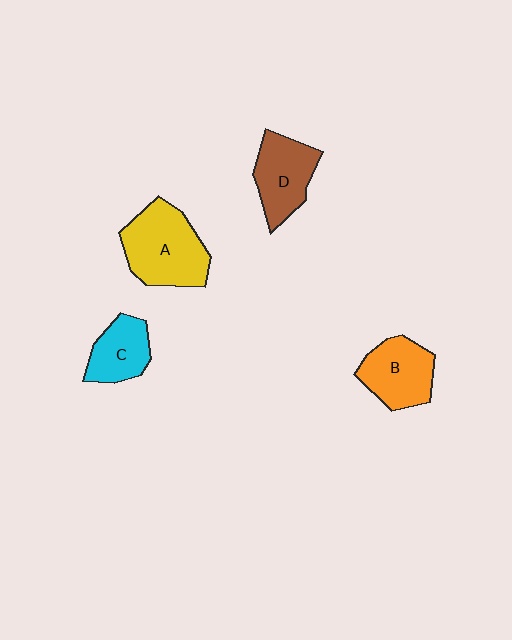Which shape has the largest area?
Shape A (yellow).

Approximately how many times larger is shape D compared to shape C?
Approximately 1.3 times.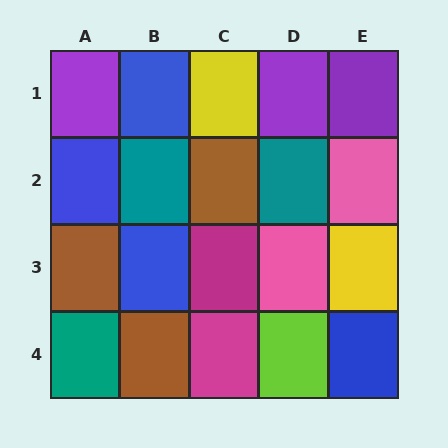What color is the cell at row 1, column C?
Yellow.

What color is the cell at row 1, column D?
Purple.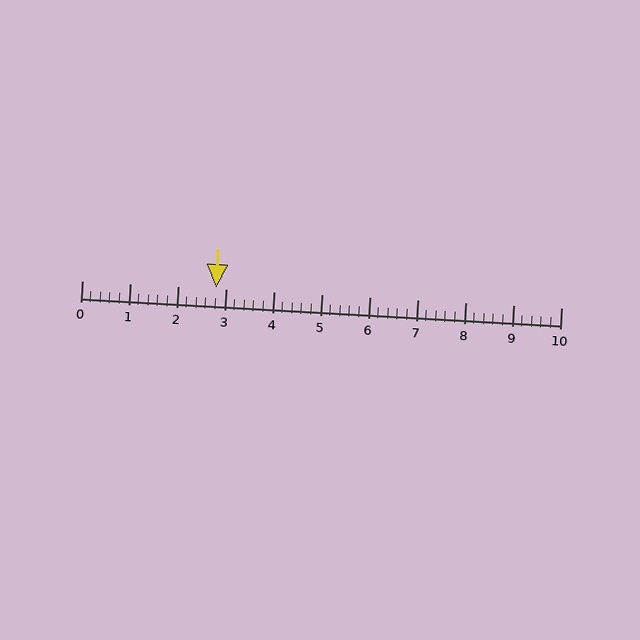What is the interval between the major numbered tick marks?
The major tick marks are spaced 1 units apart.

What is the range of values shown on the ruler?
The ruler shows values from 0 to 10.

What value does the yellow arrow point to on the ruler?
The yellow arrow points to approximately 2.8.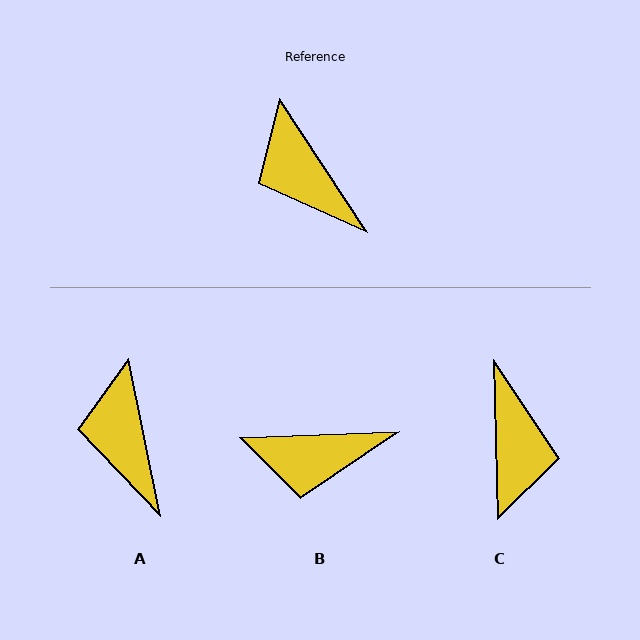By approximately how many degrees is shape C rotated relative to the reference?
Approximately 148 degrees counter-clockwise.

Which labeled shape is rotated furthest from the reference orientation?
C, about 148 degrees away.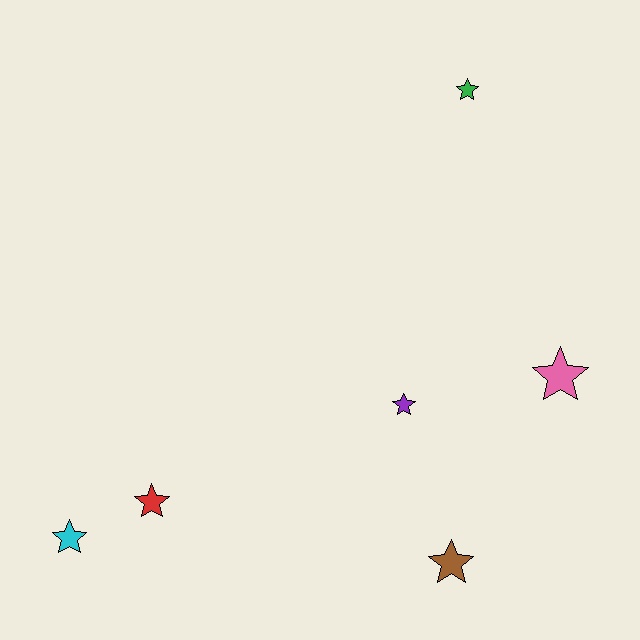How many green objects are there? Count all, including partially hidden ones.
There is 1 green object.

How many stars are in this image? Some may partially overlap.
There are 6 stars.